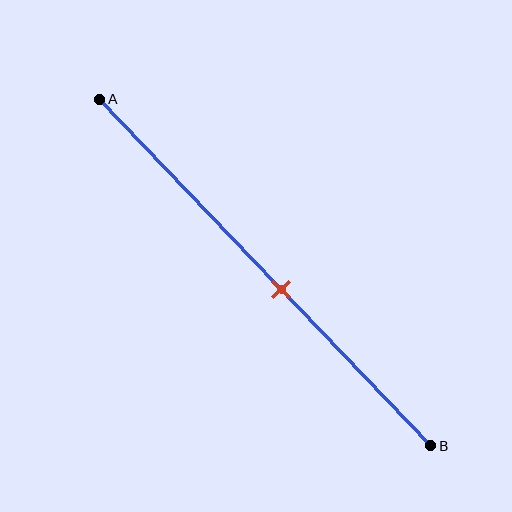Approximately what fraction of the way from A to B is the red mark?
The red mark is approximately 55% of the way from A to B.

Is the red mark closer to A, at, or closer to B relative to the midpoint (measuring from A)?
The red mark is closer to point B than the midpoint of segment AB.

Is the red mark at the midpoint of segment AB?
No, the mark is at about 55% from A, not at the 50% midpoint.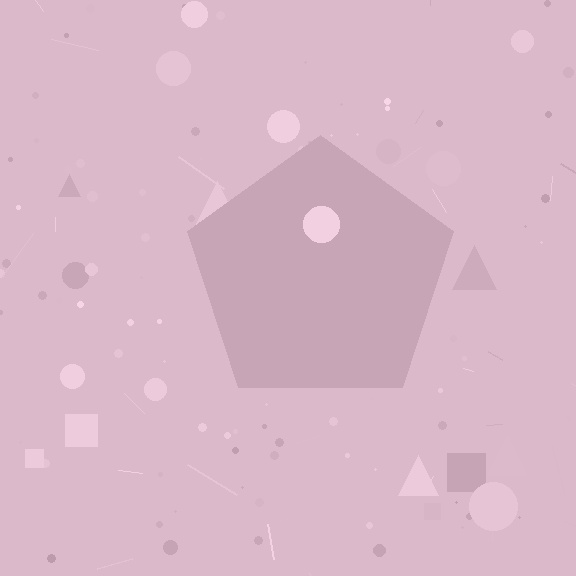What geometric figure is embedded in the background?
A pentagon is embedded in the background.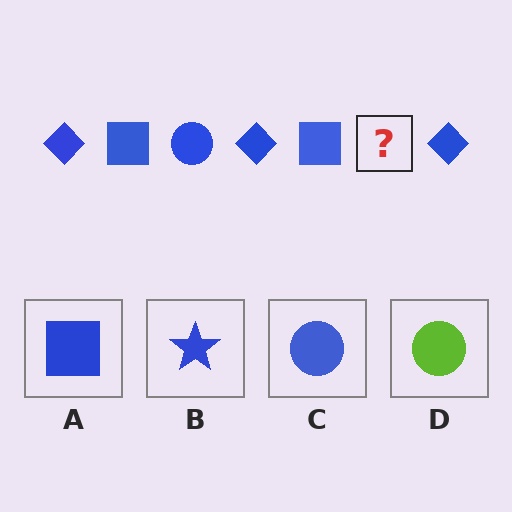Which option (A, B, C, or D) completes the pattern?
C.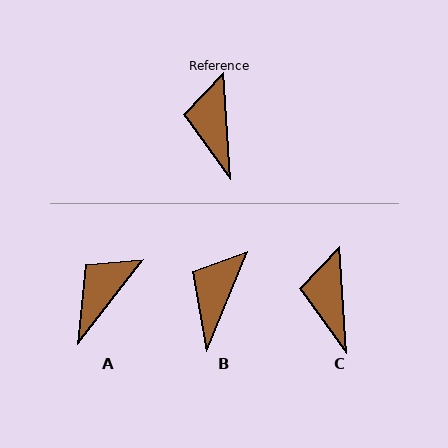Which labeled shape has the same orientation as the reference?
C.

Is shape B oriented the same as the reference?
No, it is off by about 26 degrees.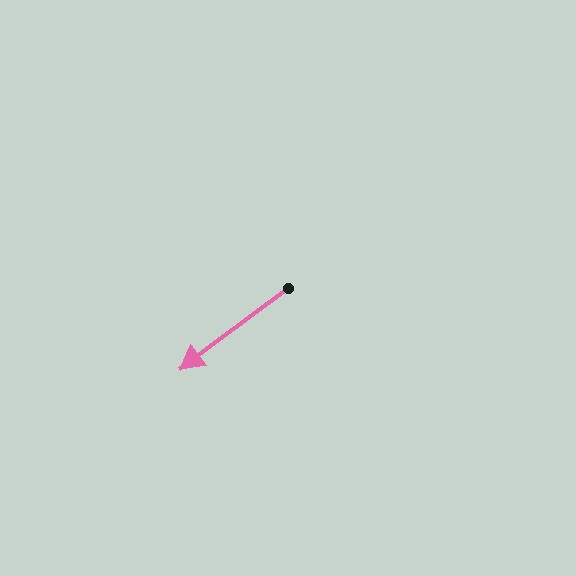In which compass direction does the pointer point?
Southwest.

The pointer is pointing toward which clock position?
Roughly 8 o'clock.